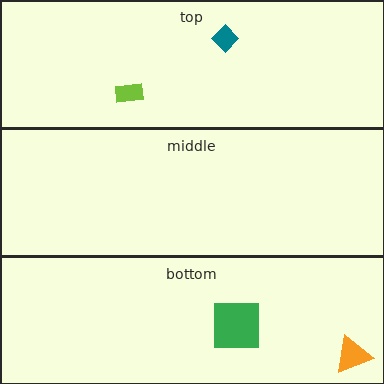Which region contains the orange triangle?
The bottom region.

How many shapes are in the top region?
2.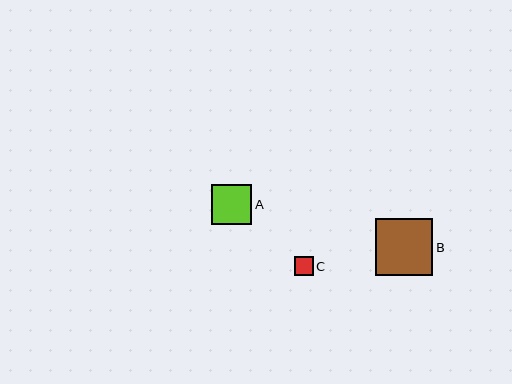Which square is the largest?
Square B is the largest with a size of approximately 57 pixels.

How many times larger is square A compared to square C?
Square A is approximately 2.1 times the size of square C.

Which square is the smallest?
Square C is the smallest with a size of approximately 19 pixels.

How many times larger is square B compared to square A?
Square B is approximately 1.4 times the size of square A.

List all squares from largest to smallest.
From largest to smallest: B, A, C.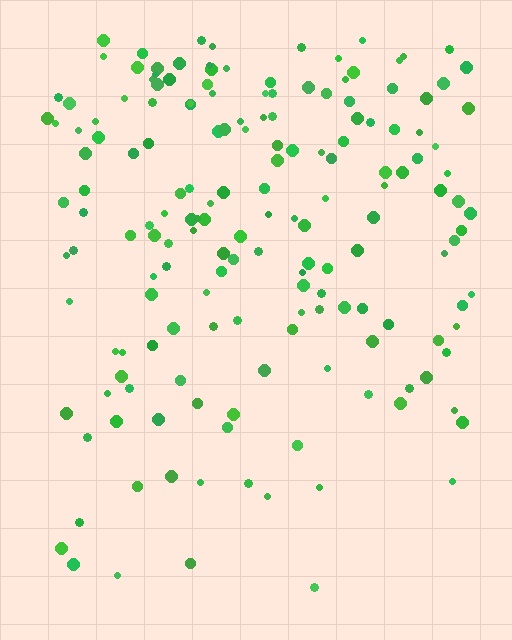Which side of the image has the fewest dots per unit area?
The bottom.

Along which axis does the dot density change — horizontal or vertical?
Vertical.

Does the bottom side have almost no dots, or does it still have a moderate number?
Still a moderate number, just noticeably fewer than the top.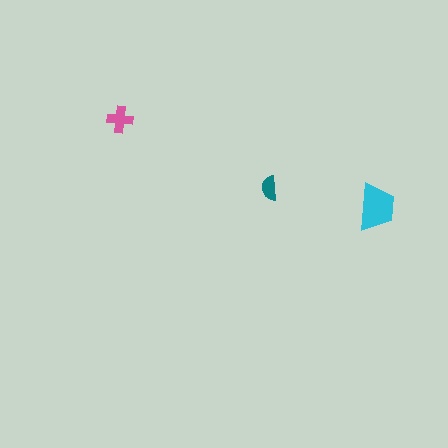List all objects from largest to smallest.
The cyan trapezoid, the pink cross, the teal semicircle.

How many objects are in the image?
There are 3 objects in the image.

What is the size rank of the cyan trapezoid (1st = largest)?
1st.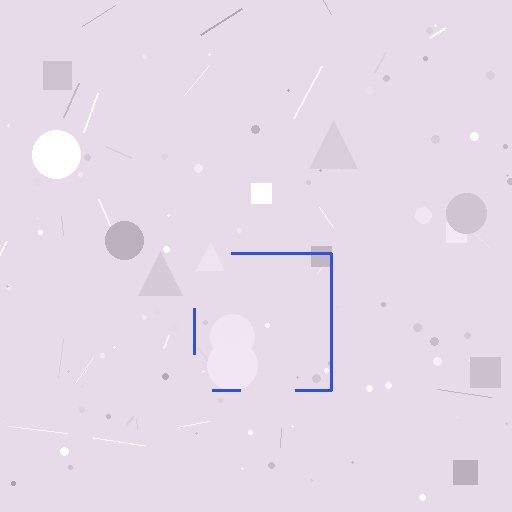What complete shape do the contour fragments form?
The contour fragments form a square.